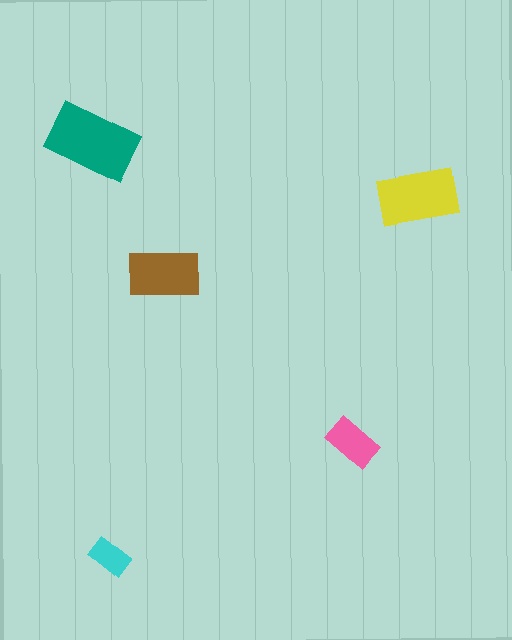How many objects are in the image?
There are 5 objects in the image.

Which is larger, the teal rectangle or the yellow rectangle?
The teal one.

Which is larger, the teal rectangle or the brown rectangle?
The teal one.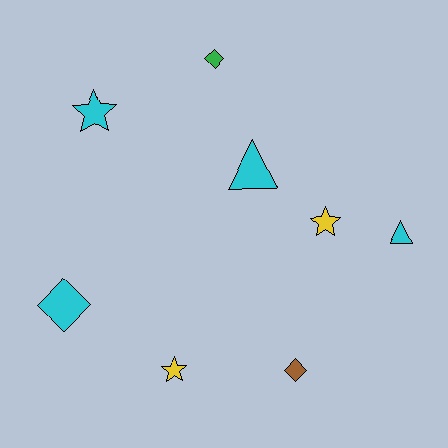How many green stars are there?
There are no green stars.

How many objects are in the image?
There are 8 objects.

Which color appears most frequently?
Cyan, with 4 objects.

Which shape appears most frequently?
Diamond, with 3 objects.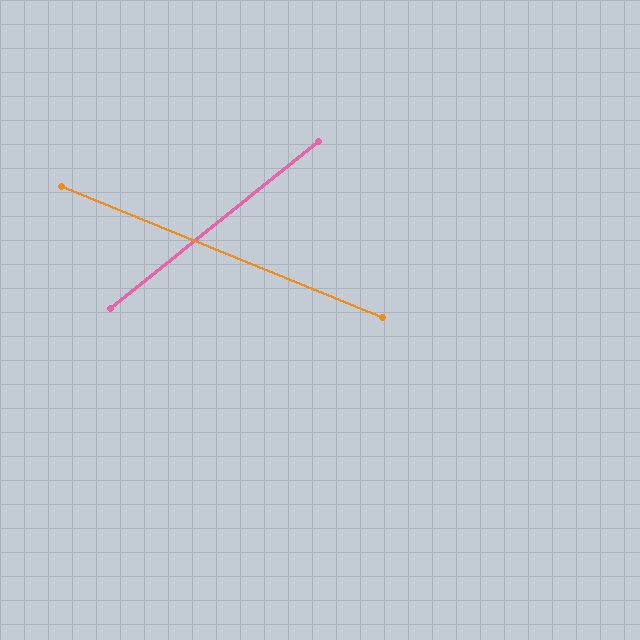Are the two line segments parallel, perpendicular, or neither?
Neither parallel nor perpendicular — they differ by about 61°.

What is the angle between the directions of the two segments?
Approximately 61 degrees.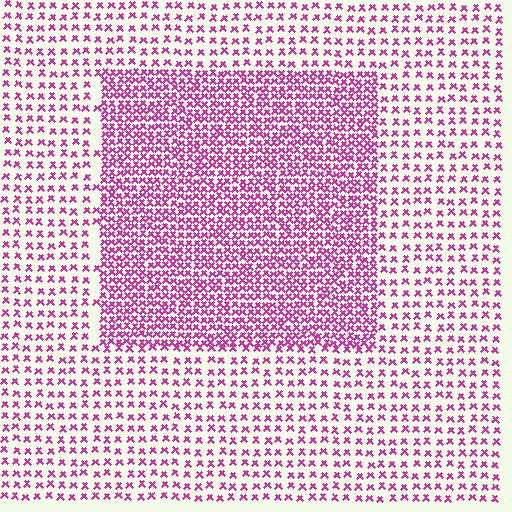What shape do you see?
I see a rectangle.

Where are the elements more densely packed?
The elements are more densely packed inside the rectangle boundary.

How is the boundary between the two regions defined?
The boundary is defined by a change in element density (approximately 2.2x ratio). All elements are the same color, size, and shape.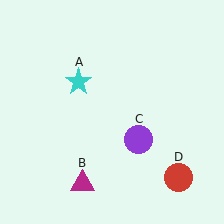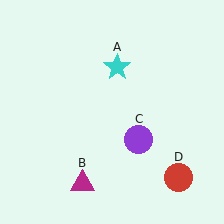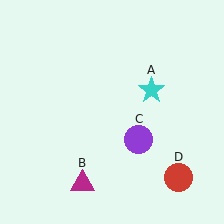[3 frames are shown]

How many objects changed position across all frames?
1 object changed position: cyan star (object A).